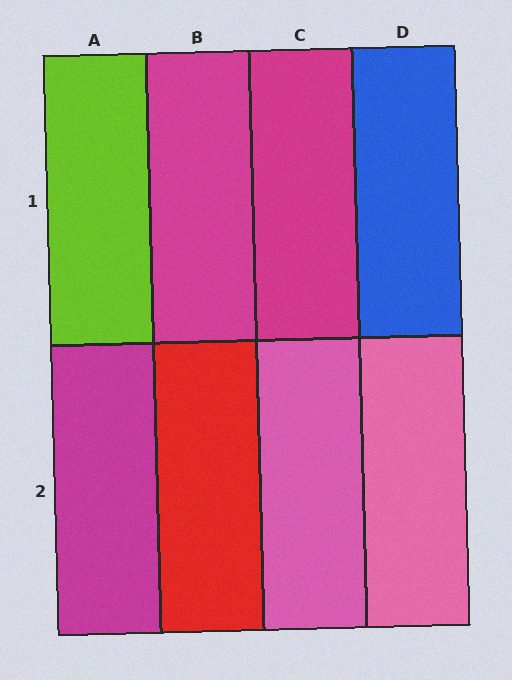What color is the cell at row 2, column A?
Magenta.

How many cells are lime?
1 cell is lime.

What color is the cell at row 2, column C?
Pink.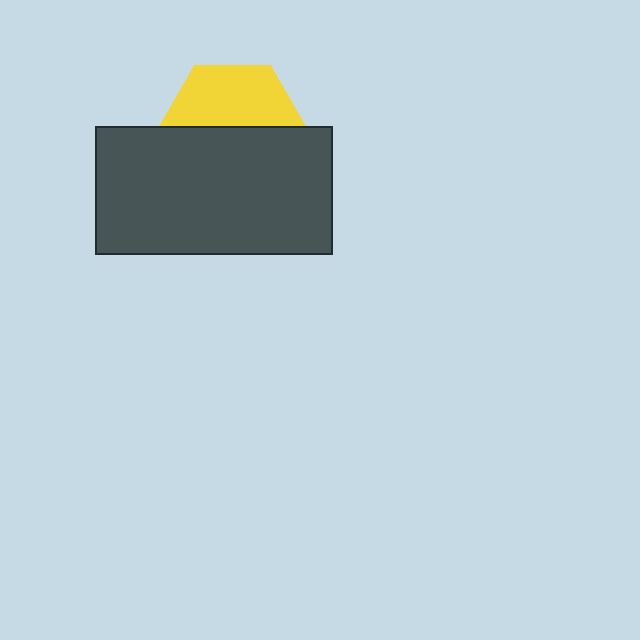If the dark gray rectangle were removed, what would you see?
You would see the complete yellow hexagon.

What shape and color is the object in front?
The object in front is a dark gray rectangle.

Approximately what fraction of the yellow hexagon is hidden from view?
Roughly 56% of the yellow hexagon is hidden behind the dark gray rectangle.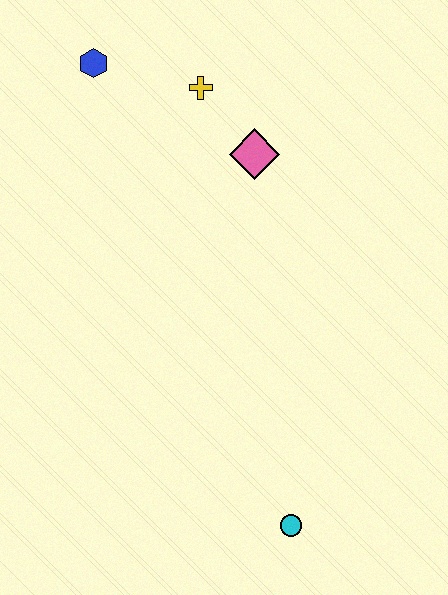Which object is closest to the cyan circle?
The pink diamond is closest to the cyan circle.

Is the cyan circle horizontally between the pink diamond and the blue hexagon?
No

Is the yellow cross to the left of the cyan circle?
Yes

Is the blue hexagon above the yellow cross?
Yes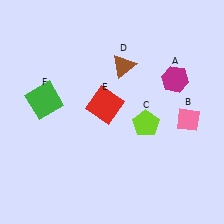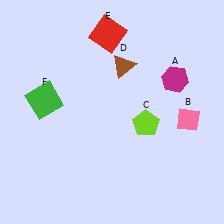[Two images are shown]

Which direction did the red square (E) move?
The red square (E) moved up.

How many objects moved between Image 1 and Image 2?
1 object moved between the two images.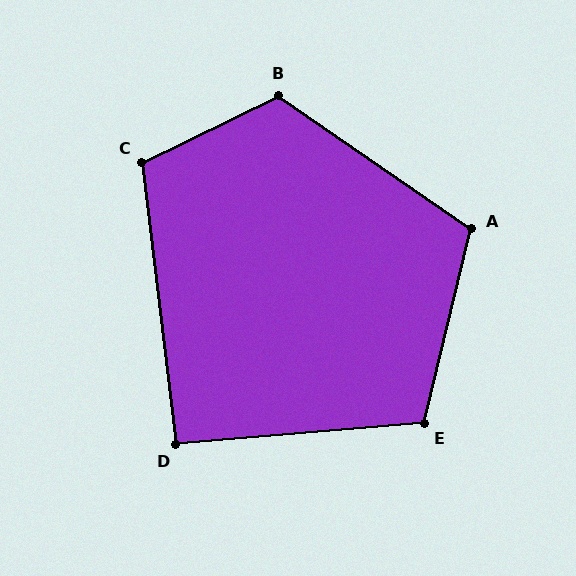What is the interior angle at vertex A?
Approximately 111 degrees (obtuse).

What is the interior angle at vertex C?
Approximately 109 degrees (obtuse).